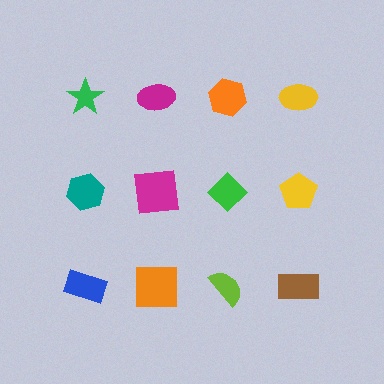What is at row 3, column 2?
An orange square.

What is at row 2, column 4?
A yellow pentagon.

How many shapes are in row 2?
4 shapes.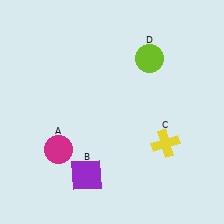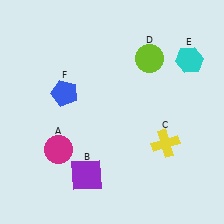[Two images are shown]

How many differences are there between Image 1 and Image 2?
There are 2 differences between the two images.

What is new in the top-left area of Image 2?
A blue pentagon (F) was added in the top-left area of Image 2.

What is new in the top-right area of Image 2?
A cyan hexagon (E) was added in the top-right area of Image 2.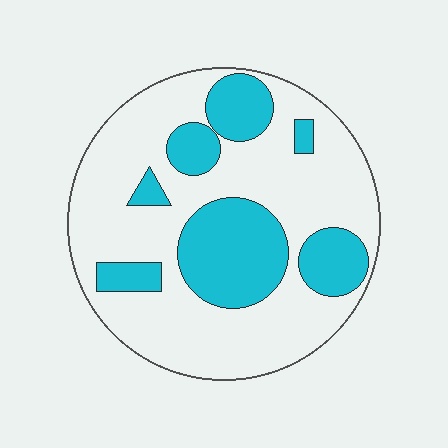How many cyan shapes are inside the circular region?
7.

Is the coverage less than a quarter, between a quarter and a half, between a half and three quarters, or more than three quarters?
Between a quarter and a half.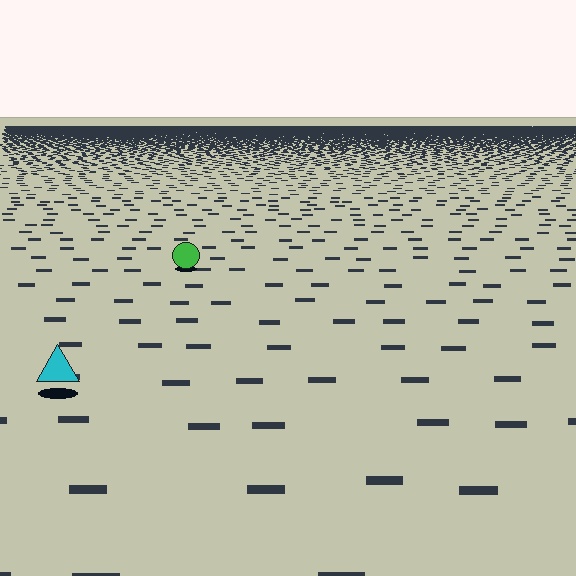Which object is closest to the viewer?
The cyan triangle is closest. The texture marks near it are larger and more spread out.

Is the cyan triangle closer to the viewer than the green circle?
Yes. The cyan triangle is closer — you can tell from the texture gradient: the ground texture is coarser near it.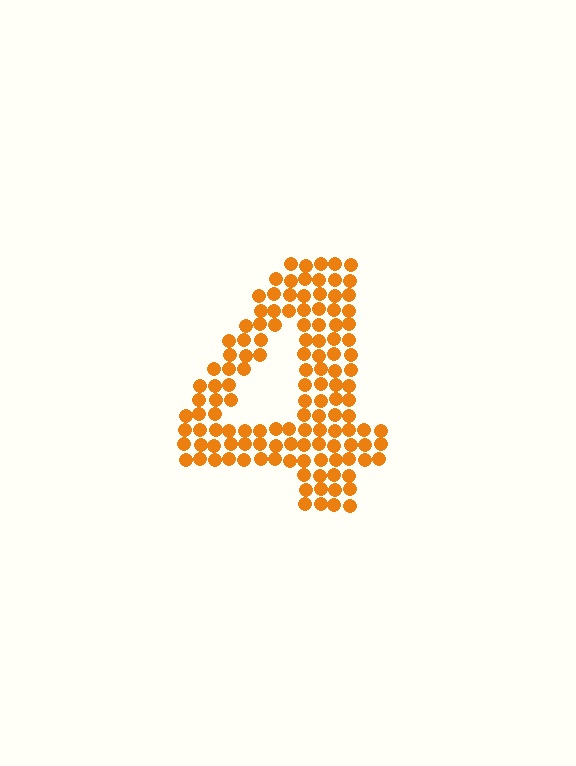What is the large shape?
The large shape is the digit 4.